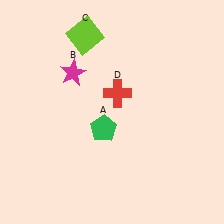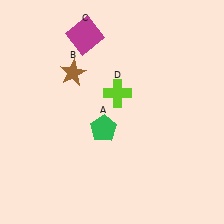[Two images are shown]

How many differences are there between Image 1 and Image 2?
There are 3 differences between the two images.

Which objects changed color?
B changed from magenta to brown. C changed from lime to magenta. D changed from red to lime.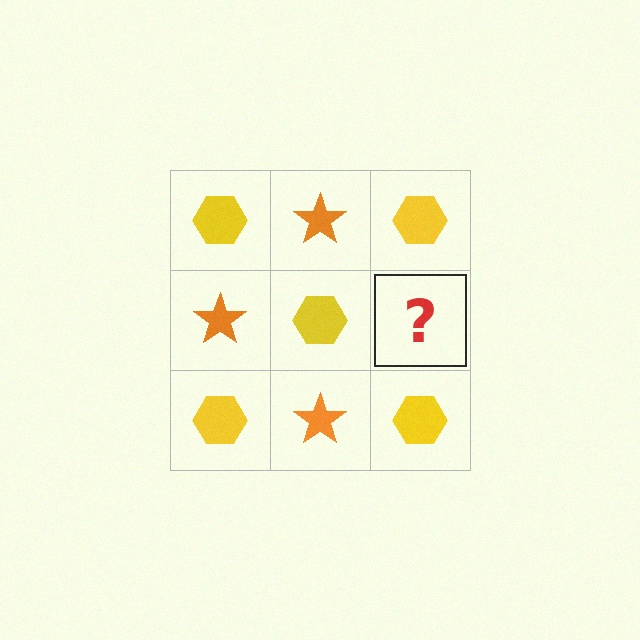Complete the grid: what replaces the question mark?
The question mark should be replaced with an orange star.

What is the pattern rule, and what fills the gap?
The rule is that it alternates yellow hexagon and orange star in a checkerboard pattern. The gap should be filled with an orange star.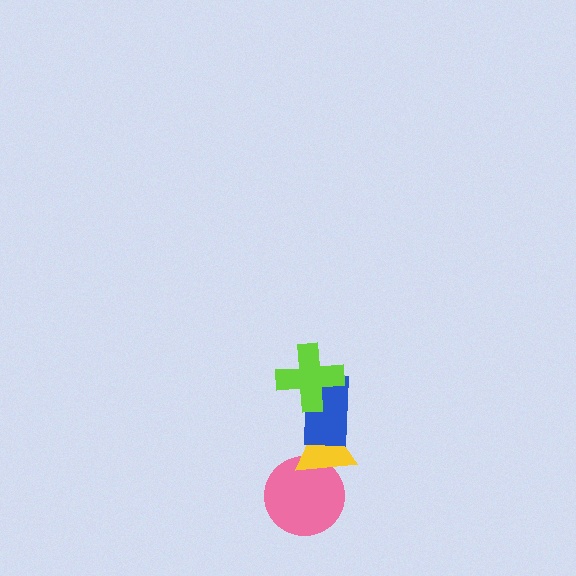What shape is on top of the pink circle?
The yellow triangle is on top of the pink circle.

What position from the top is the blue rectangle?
The blue rectangle is 2nd from the top.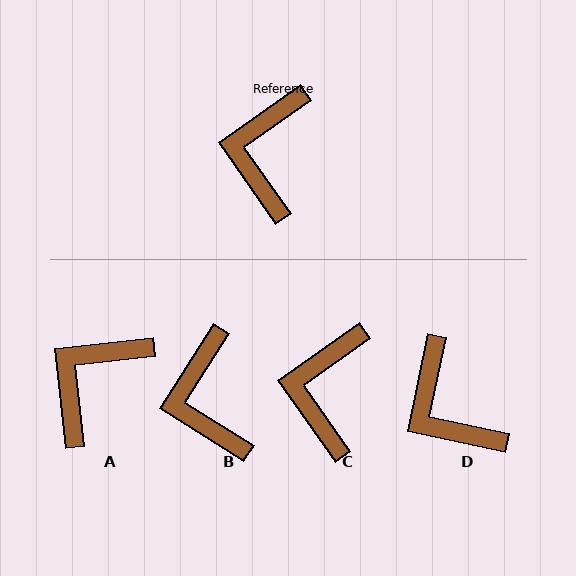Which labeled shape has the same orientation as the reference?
C.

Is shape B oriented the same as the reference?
No, it is off by about 23 degrees.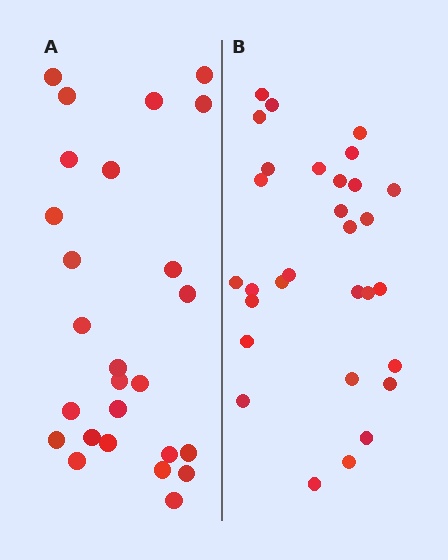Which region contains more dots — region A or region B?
Region B (the right region) has more dots.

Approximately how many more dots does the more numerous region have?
Region B has about 4 more dots than region A.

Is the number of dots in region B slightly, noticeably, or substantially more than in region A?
Region B has only slightly more — the two regions are fairly close. The ratio is roughly 1.2 to 1.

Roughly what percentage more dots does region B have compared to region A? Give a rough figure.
About 15% more.